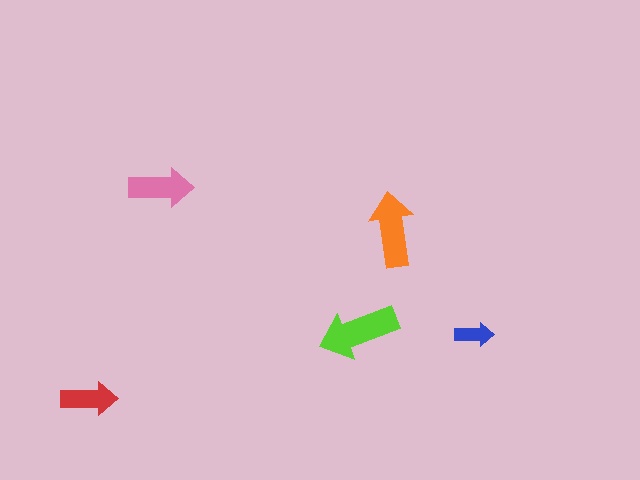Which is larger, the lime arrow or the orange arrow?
The lime one.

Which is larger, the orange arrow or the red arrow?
The orange one.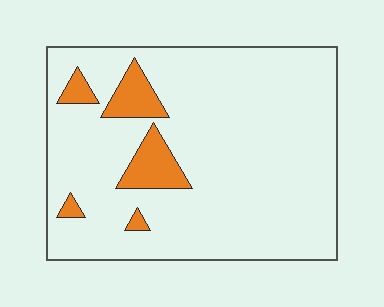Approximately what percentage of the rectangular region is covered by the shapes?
Approximately 10%.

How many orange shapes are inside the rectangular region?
5.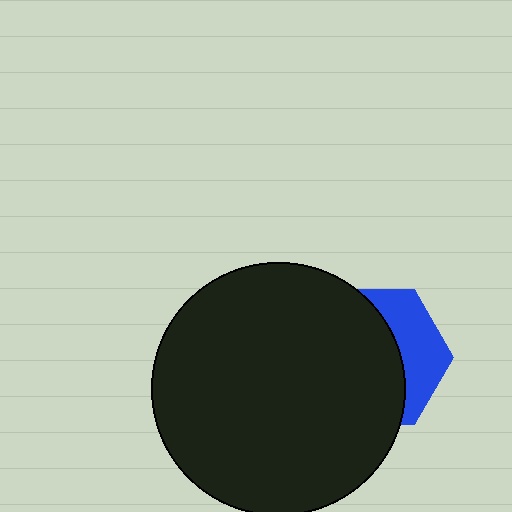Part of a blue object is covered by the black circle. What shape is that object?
It is a hexagon.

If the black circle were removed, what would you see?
You would see the complete blue hexagon.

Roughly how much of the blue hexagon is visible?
A small part of it is visible (roughly 34%).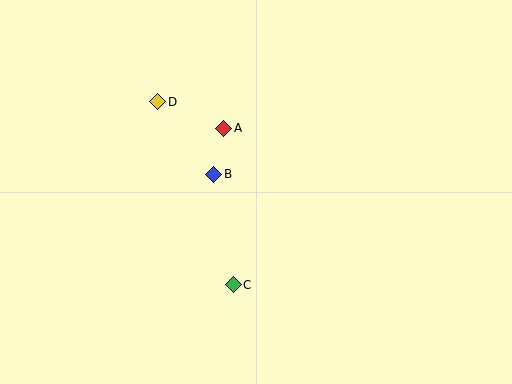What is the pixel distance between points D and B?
The distance between D and B is 92 pixels.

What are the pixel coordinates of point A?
Point A is at (224, 128).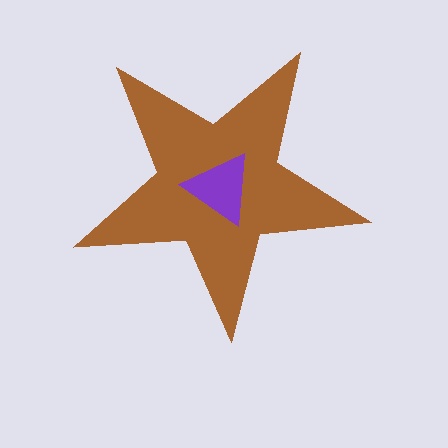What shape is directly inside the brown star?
The purple triangle.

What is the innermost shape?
The purple triangle.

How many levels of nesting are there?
2.